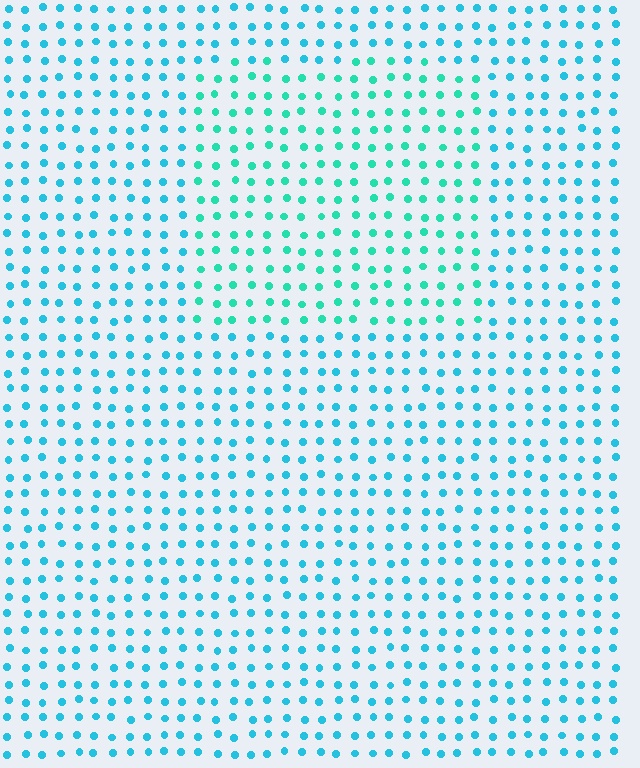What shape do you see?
I see a rectangle.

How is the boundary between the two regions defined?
The boundary is defined purely by a slight shift in hue (about 25 degrees). Spacing, size, and orientation are identical on both sides.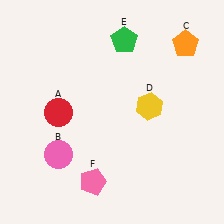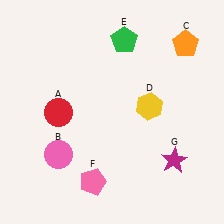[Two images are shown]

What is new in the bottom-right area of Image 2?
A magenta star (G) was added in the bottom-right area of Image 2.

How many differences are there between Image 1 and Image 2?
There is 1 difference between the two images.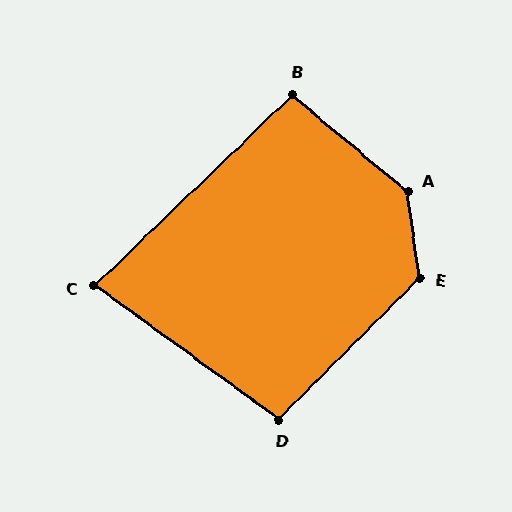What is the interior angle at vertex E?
Approximately 127 degrees (obtuse).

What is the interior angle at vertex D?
Approximately 99 degrees (obtuse).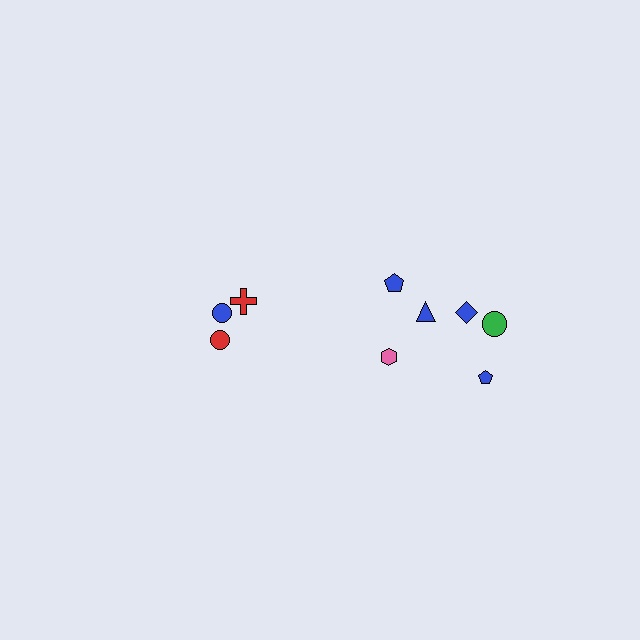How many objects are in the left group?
There are 3 objects.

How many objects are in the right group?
There are 6 objects.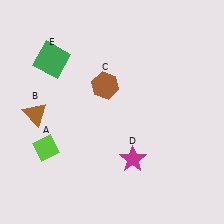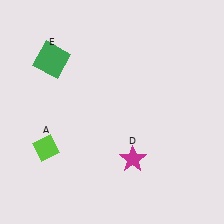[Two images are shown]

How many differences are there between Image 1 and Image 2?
There are 2 differences between the two images.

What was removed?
The brown triangle (B), the brown hexagon (C) were removed in Image 2.